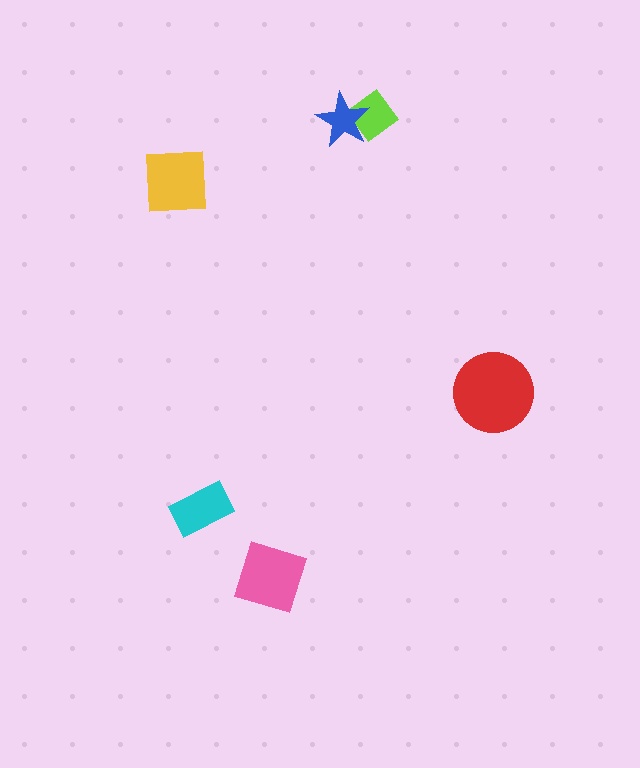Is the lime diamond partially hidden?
Yes, it is partially covered by another shape.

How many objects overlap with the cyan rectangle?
0 objects overlap with the cyan rectangle.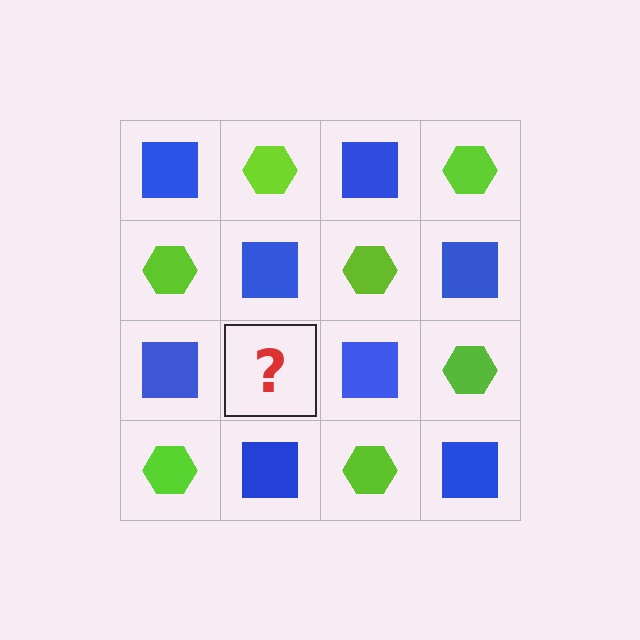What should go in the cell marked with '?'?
The missing cell should contain a lime hexagon.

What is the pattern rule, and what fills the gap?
The rule is that it alternates blue square and lime hexagon in a checkerboard pattern. The gap should be filled with a lime hexagon.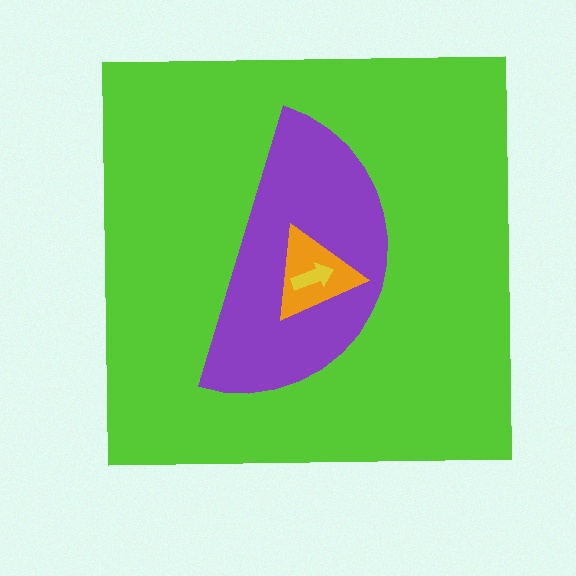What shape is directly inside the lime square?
The purple semicircle.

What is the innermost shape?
The yellow arrow.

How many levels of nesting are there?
4.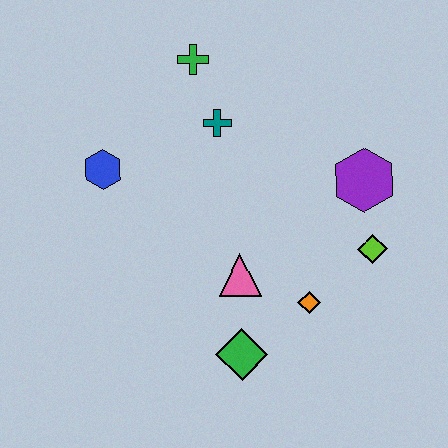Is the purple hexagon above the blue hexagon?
No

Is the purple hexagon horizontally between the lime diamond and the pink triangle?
Yes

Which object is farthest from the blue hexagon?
The lime diamond is farthest from the blue hexagon.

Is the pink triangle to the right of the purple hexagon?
No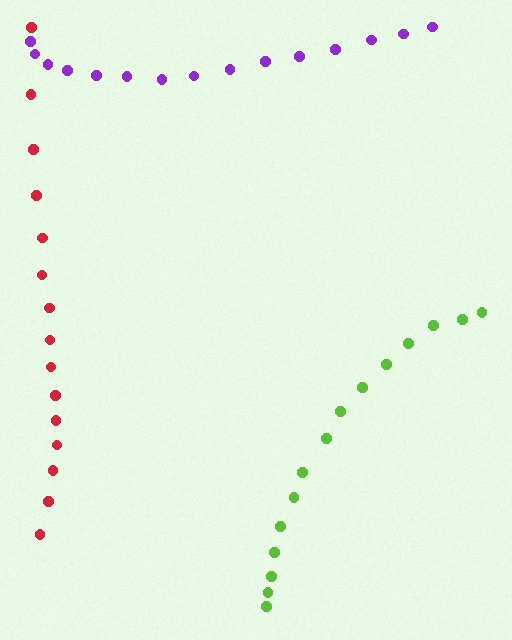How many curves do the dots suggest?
There are 3 distinct paths.